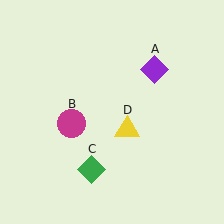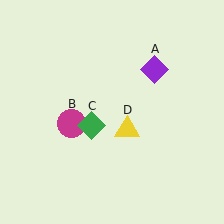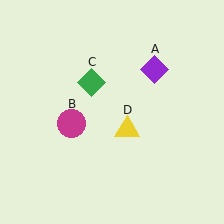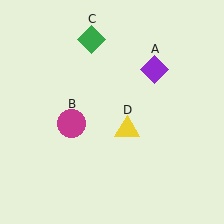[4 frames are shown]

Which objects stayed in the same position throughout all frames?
Purple diamond (object A) and magenta circle (object B) and yellow triangle (object D) remained stationary.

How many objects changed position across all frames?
1 object changed position: green diamond (object C).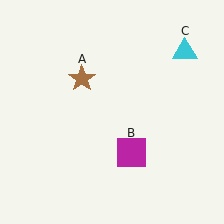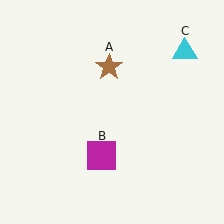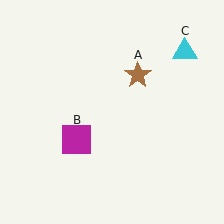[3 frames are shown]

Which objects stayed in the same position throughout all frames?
Cyan triangle (object C) remained stationary.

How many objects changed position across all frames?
2 objects changed position: brown star (object A), magenta square (object B).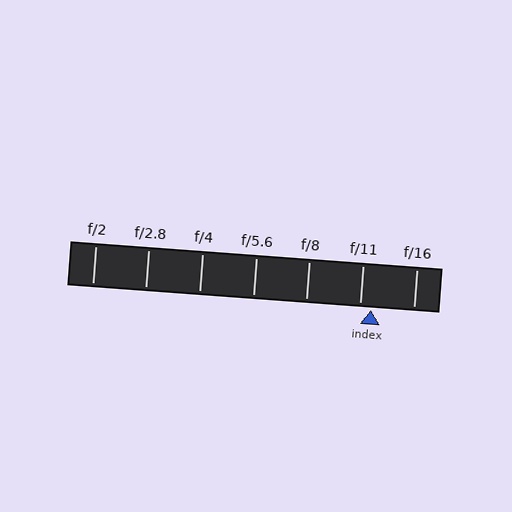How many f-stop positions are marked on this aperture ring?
There are 7 f-stop positions marked.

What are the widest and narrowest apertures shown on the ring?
The widest aperture shown is f/2 and the narrowest is f/16.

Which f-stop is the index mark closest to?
The index mark is closest to f/11.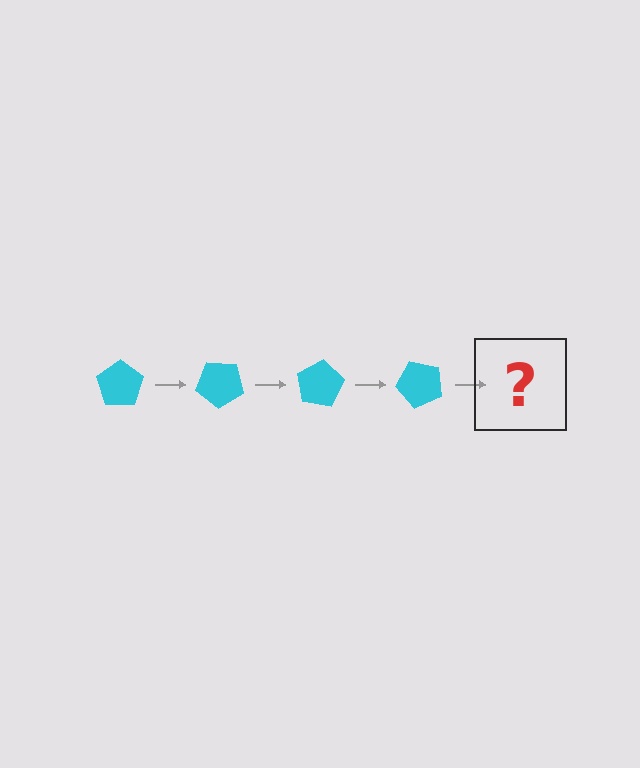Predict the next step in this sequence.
The next step is a cyan pentagon rotated 160 degrees.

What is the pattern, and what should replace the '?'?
The pattern is that the pentagon rotates 40 degrees each step. The '?' should be a cyan pentagon rotated 160 degrees.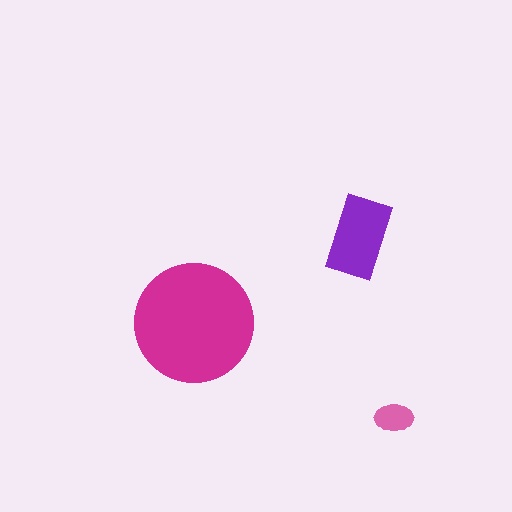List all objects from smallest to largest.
The pink ellipse, the purple rectangle, the magenta circle.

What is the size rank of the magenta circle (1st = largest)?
1st.